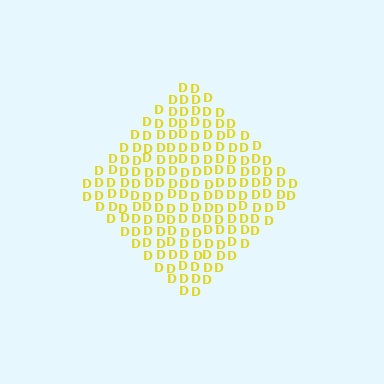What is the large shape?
The large shape is a diamond.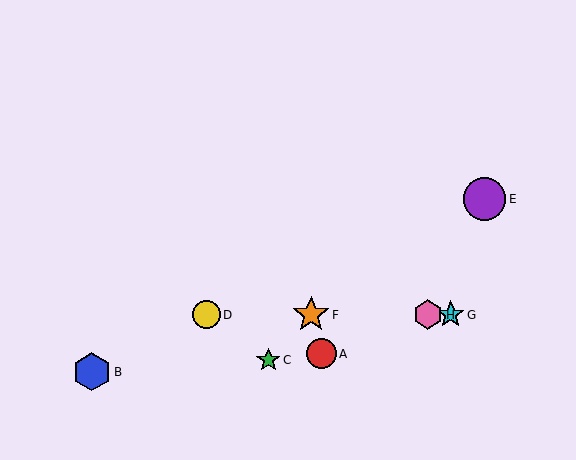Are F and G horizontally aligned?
Yes, both are at y≈315.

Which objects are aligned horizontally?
Objects D, F, G, H are aligned horizontally.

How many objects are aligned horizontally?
4 objects (D, F, G, H) are aligned horizontally.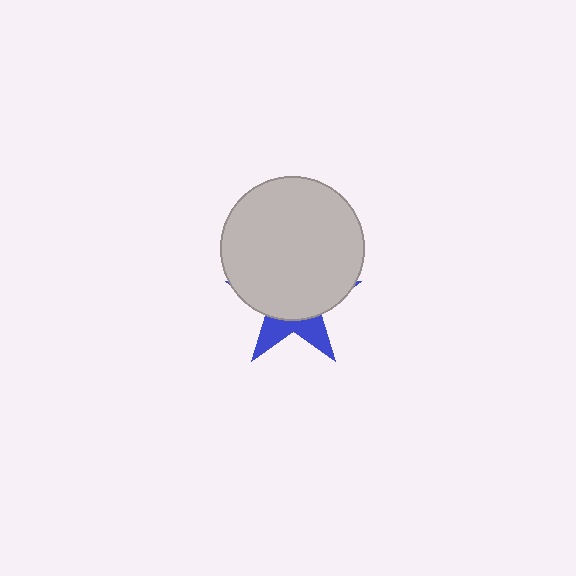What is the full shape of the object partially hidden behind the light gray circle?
The partially hidden object is a blue star.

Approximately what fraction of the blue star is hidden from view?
Roughly 70% of the blue star is hidden behind the light gray circle.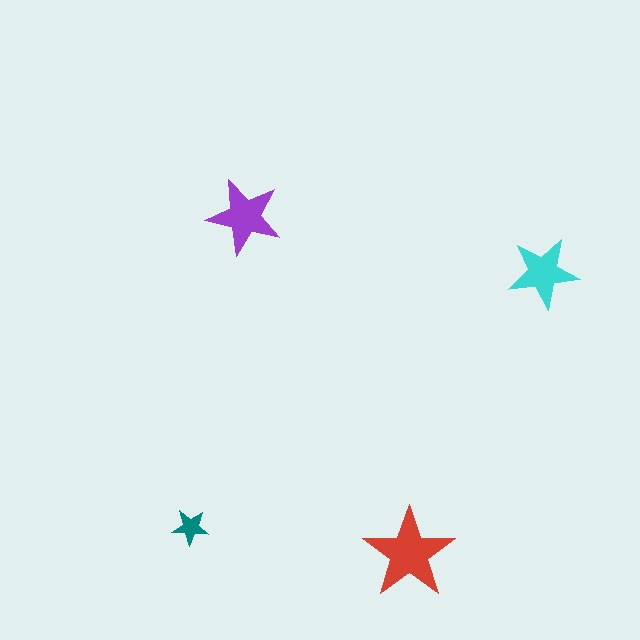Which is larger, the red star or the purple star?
The red one.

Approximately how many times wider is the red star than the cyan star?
About 1.5 times wider.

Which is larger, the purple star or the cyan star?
The purple one.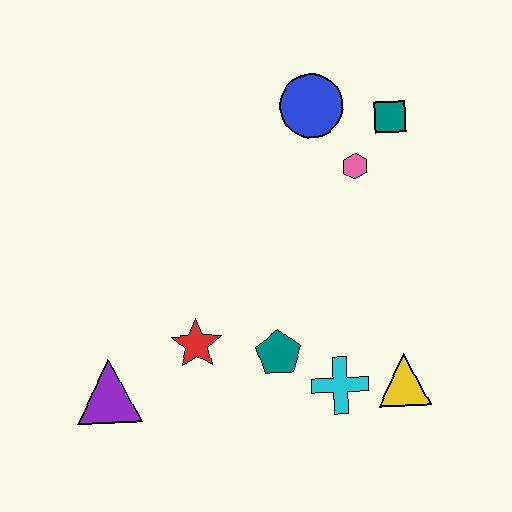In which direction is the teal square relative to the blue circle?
The teal square is to the right of the blue circle.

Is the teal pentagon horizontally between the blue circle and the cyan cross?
No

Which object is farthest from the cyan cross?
The blue circle is farthest from the cyan cross.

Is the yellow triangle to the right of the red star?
Yes